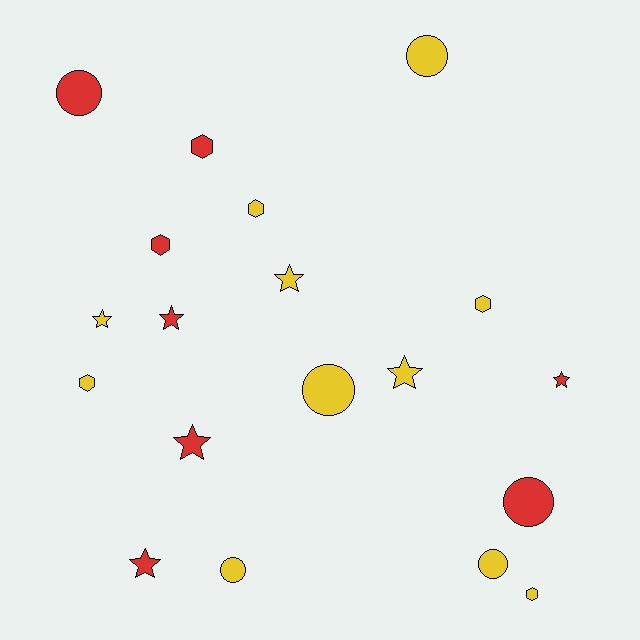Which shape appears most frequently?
Star, with 7 objects.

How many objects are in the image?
There are 19 objects.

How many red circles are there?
There are 2 red circles.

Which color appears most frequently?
Yellow, with 11 objects.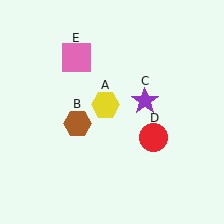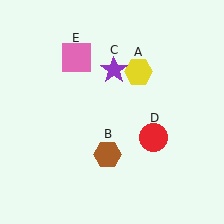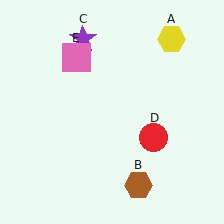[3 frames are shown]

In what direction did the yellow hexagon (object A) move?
The yellow hexagon (object A) moved up and to the right.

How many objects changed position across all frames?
3 objects changed position: yellow hexagon (object A), brown hexagon (object B), purple star (object C).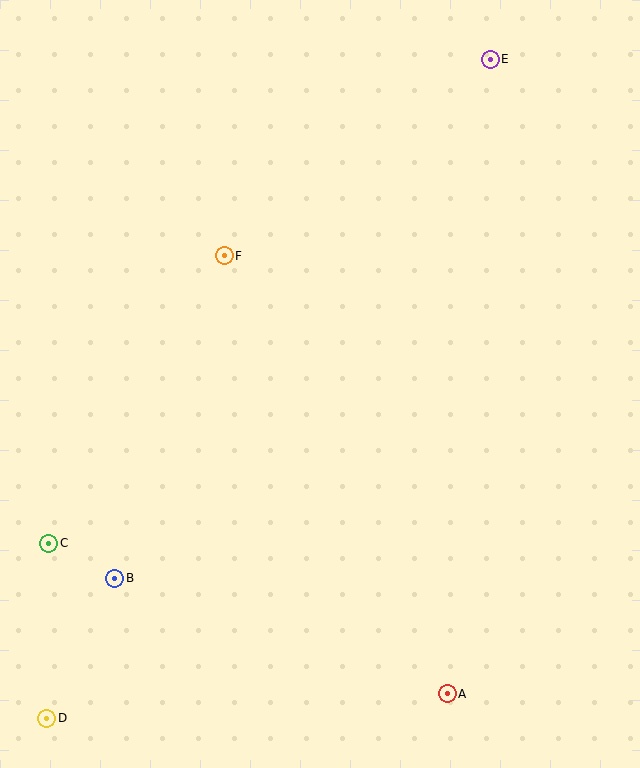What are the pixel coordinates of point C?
Point C is at (49, 543).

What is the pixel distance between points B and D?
The distance between B and D is 156 pixels.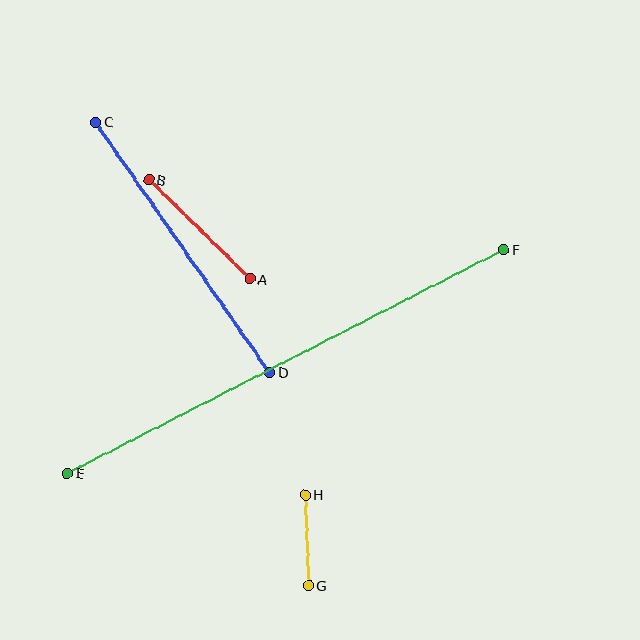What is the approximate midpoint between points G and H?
The midpoint is at approximately (307, 540) pixels.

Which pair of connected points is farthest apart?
Points E and F are farthest apart.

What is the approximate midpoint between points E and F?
The midpoint is at approximately (286, 361) pixels.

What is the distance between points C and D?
The distance is approximately 305 pixels.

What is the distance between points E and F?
The distance is approximately 490 pixels.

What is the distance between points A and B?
The distance is approximately 141 pixels.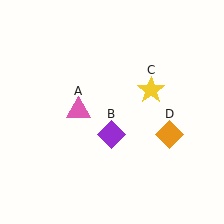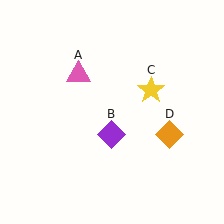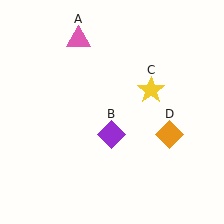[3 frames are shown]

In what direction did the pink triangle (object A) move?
The pink triangle (object A) moved up.